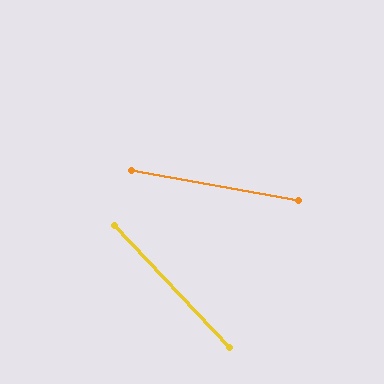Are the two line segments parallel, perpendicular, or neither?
Neither parallel nor perpendicular — they differ by about 36°.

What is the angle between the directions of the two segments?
Approximately 36 degrees.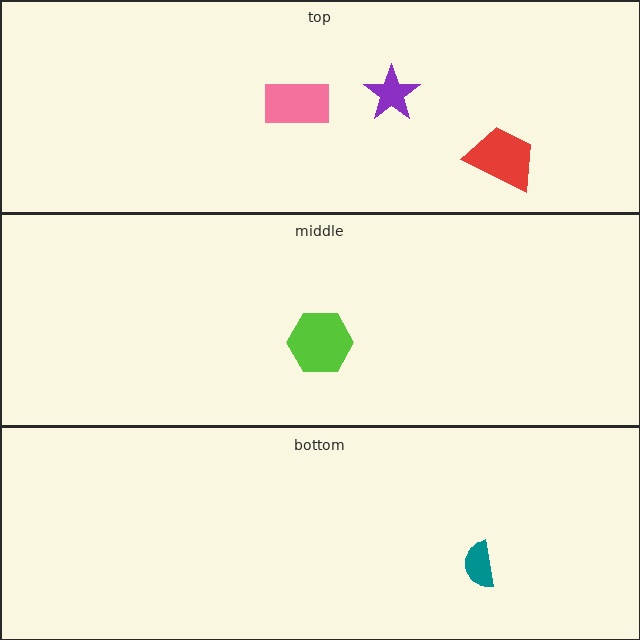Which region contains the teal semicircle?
The bottom region.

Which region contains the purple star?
The top region.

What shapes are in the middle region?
The lime hexagon.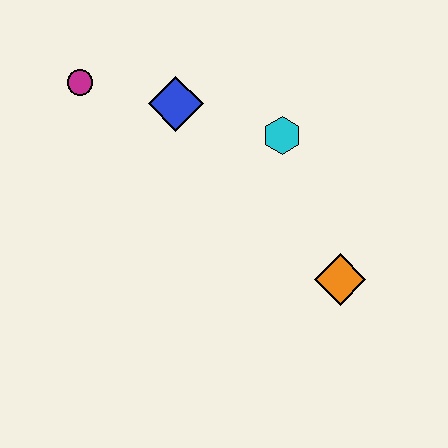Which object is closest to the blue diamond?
The magenta circle is closest to the blue diamond.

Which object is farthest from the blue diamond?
The orange diamond is farthest from the blue diamond.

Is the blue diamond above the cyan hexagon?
Yes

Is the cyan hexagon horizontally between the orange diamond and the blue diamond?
Yes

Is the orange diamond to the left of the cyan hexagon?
No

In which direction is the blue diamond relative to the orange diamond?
The blue diamond is above the orange diamond.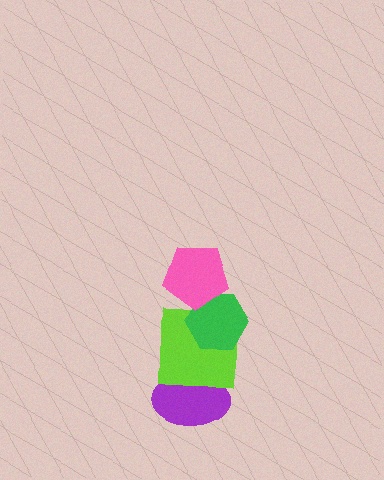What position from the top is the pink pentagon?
The pink pentagon is 1st from the top.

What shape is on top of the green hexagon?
The pink pentagon is on top of the green hexagon.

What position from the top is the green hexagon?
The green hexagon is 2nd from the top.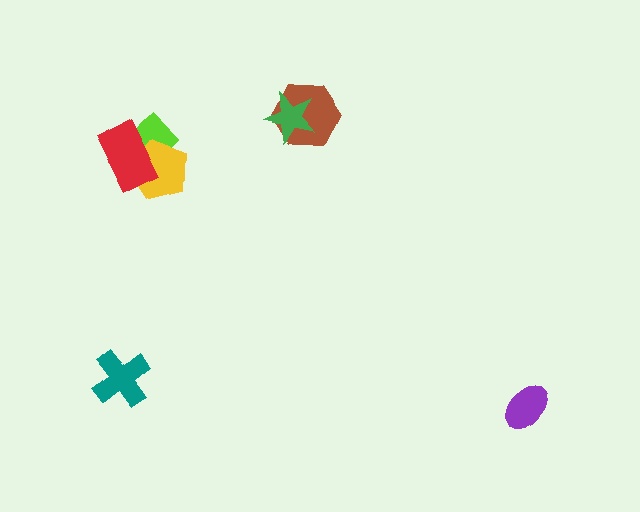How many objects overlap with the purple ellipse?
0 objects overlap with the purple ellipse.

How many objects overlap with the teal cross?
0 objects overlap with the teal cross.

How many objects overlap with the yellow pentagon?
2 objects overlap with the yellow pentagon.